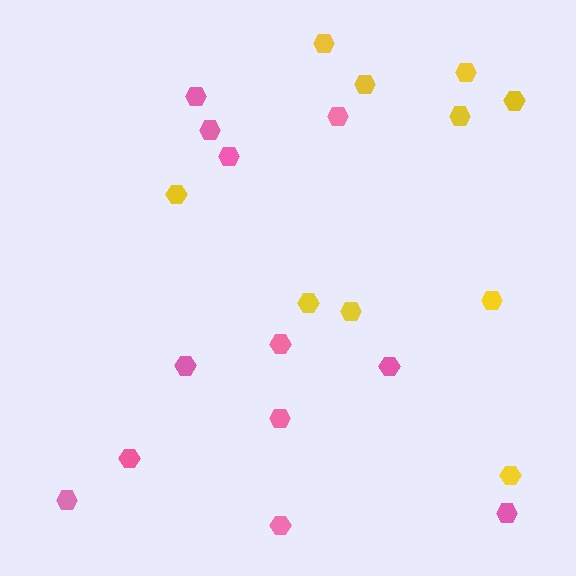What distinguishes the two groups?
There are 2 groups: one group of pink hexagons (12) and one group of yellow hexagons (10).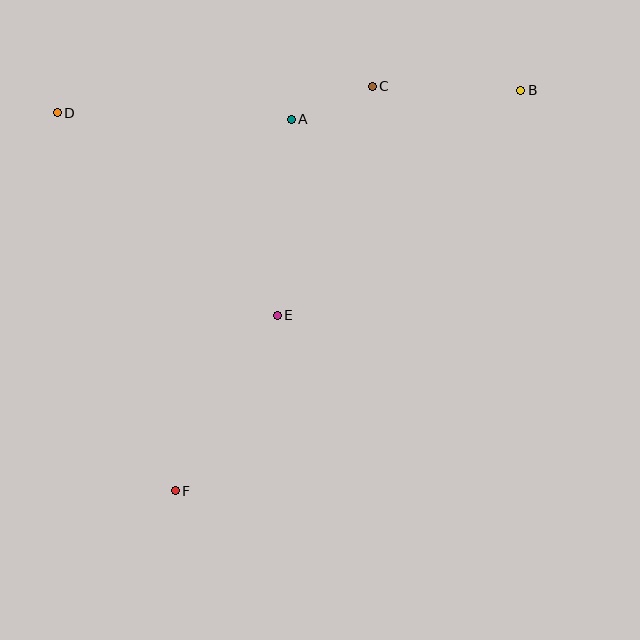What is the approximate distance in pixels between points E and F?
The distance between E and F is approximately 203 pixels.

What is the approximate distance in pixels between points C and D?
The distance between C and D is approximately 316 pixels.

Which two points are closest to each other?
Points A and C are closest to each other.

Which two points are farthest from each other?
Points B and F are farthest from each other.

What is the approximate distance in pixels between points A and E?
The distance between A and E is approximately 197 pixels.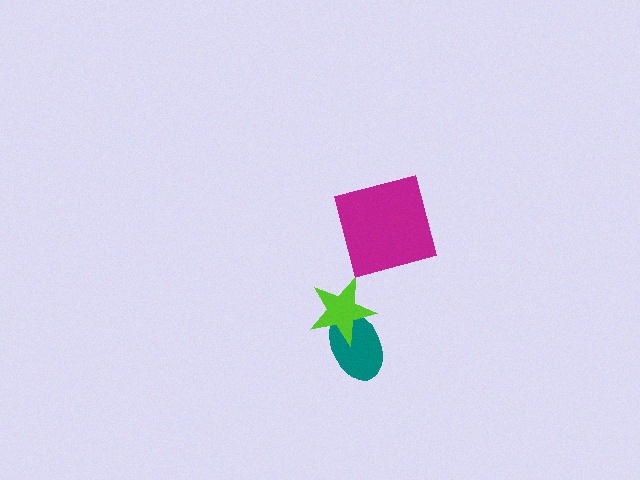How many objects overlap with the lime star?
1 object overlaps with the lime star.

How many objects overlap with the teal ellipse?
1 object overlaps with the teal ellipse.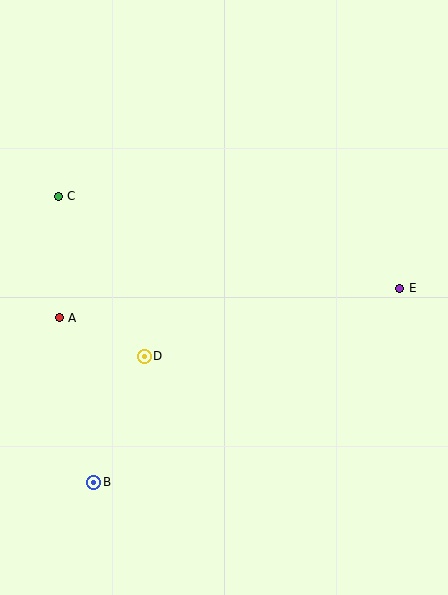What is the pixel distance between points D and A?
The distance between D and A is 93 pixels.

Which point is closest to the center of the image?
Point D at (144, 356) is closest to the center.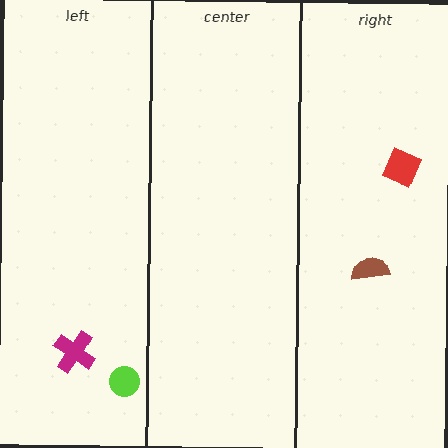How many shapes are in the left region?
2.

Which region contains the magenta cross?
The left region.